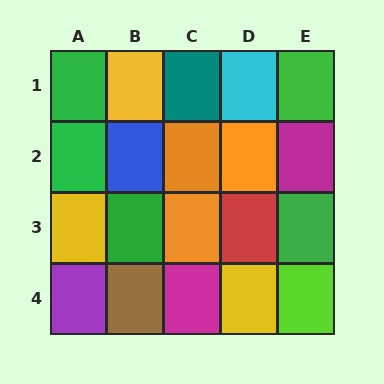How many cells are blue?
1 cell is blue.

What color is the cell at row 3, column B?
Green.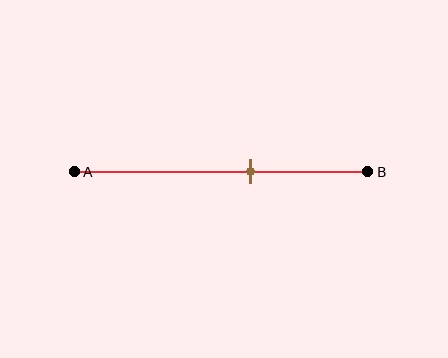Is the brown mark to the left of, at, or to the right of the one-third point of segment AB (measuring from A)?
The brown mark is to the right of the one-third point of segment AB.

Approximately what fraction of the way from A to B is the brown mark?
The brown mark is approximately 60% of the way from A to B.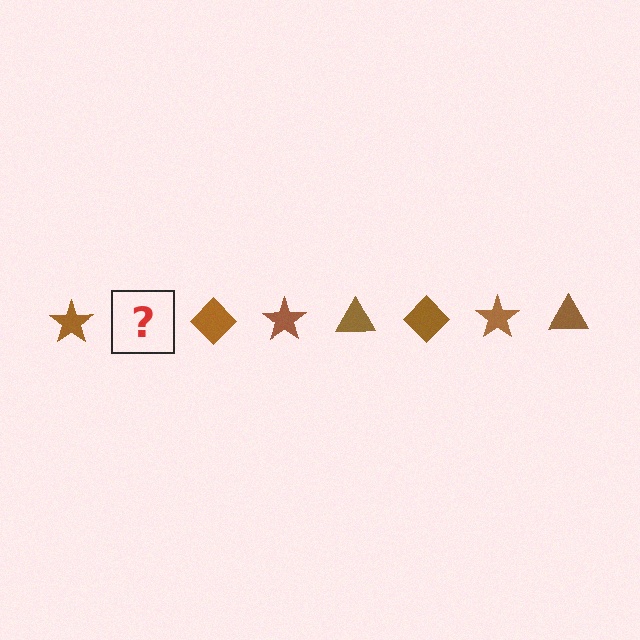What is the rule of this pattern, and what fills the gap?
The rule is that the pattern cycles through star, triangle, diamond shapes in brown. The gap should be filled with a brown triangle.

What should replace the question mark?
The question mark should be replaced with a brown triangle.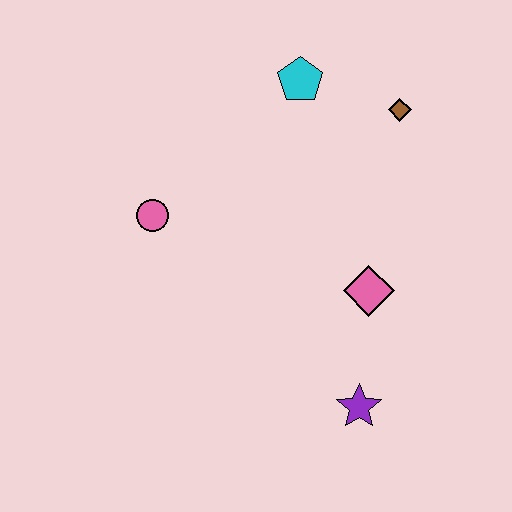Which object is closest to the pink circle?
The cyan pentagon is closest to the pink circle.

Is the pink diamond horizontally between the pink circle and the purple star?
No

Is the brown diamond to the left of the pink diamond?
No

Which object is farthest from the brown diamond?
The purple star is farthest from the brown diamond.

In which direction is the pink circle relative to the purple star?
The pink circle is to the left of the purple star.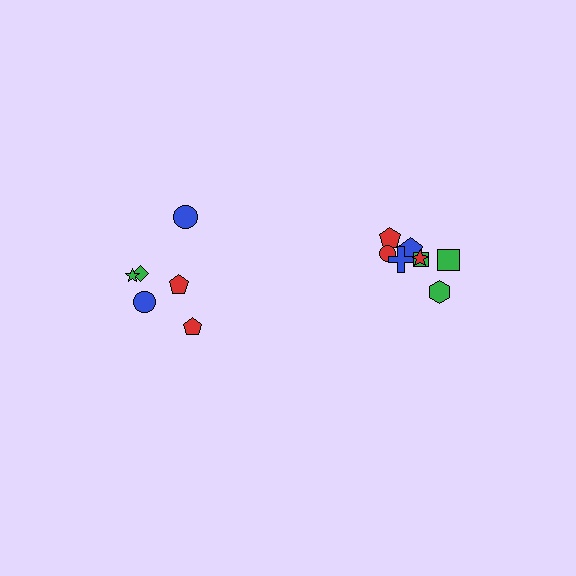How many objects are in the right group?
There are 8 objects.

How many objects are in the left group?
There are 6 objects.